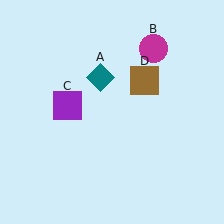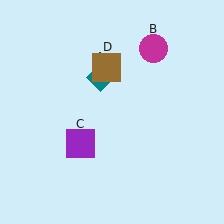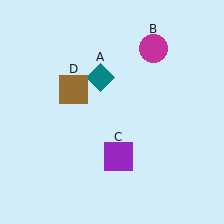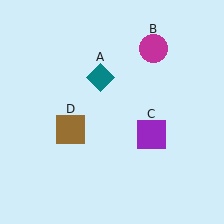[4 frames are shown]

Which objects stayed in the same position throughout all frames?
Teal diamond (object A) and magenta circle (object B) remained stationary.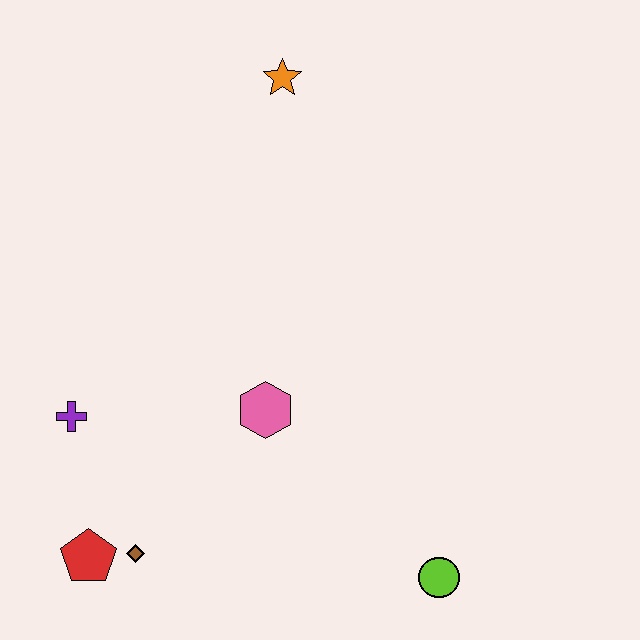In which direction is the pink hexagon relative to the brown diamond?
The pink hexagon is above the brown diamond.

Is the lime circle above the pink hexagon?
No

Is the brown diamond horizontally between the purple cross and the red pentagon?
No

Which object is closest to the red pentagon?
The brown diamond is closest to the red pentagon.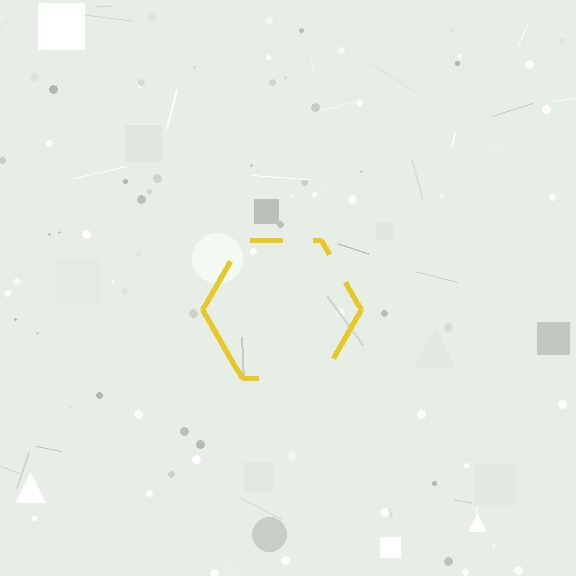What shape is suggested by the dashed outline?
The dashed outline suggests a hexagon.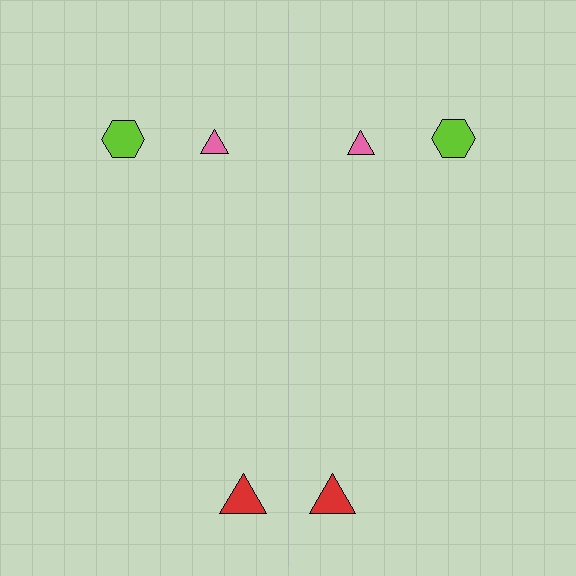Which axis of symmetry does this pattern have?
The pattern has a vertical axis of symmetry running through the center of the image.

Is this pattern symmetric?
Yes, this pattern has bilateral (reflection) symmetry.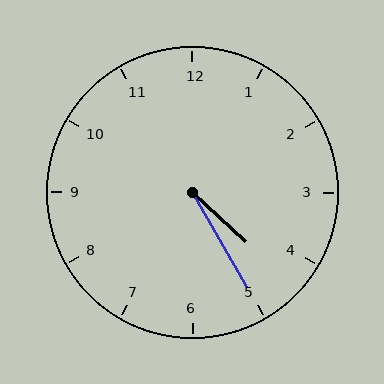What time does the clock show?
4:25.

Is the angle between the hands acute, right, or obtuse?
It is acute.